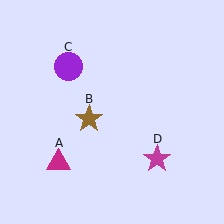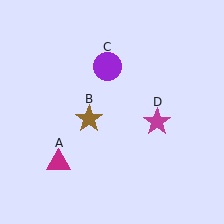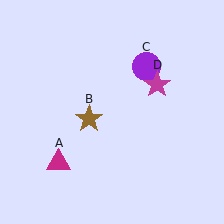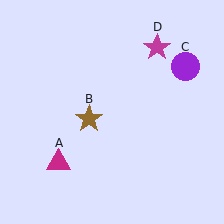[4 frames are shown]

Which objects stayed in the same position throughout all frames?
Magenta triangle (object A) and brown star (object B) remained stationary.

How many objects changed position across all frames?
2 objects changed position: purple circle (object C), magenta star (object D).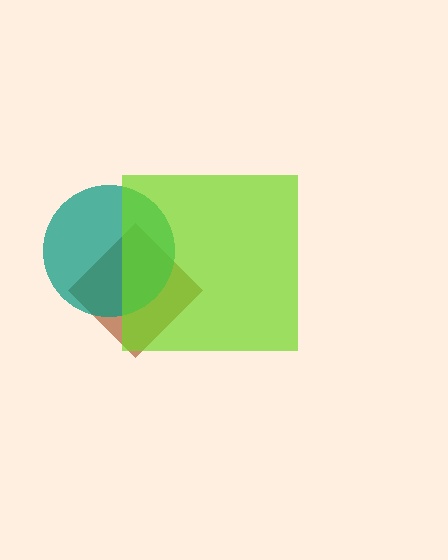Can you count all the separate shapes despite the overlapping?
Yes, there are 3 separate shapes.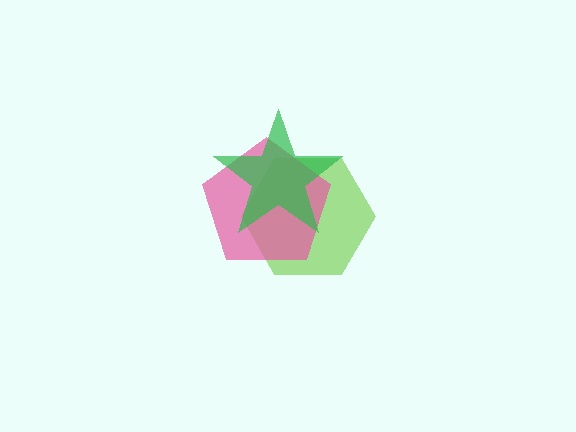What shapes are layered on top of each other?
The layered shapes are: a lime hexagon, a pink pentagon, a green star.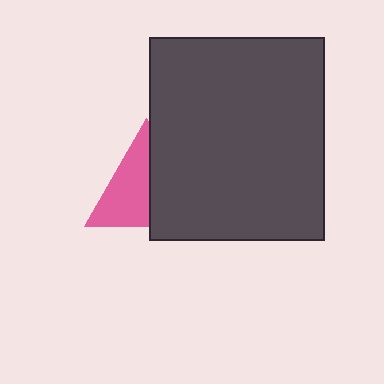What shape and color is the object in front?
The object in front is a dark gray rectangle.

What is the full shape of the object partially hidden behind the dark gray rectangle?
The partially hidden object is a pink triangle.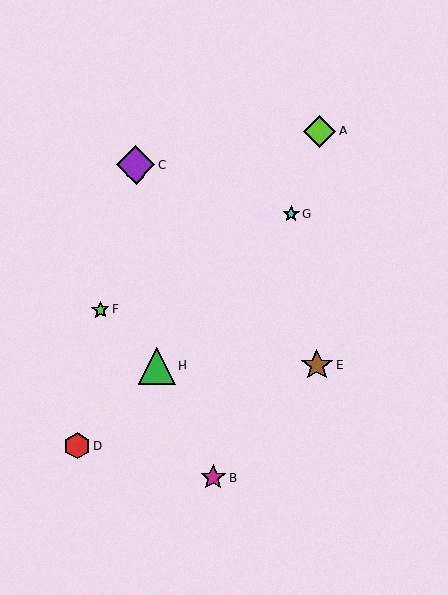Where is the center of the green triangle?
The center of the green triangle is at (157, 366).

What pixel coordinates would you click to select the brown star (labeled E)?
Click at (317, 365) to select the brown star E.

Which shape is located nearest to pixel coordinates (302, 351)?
The brown star (labeled E) at (317, 365) is nearest to that location.